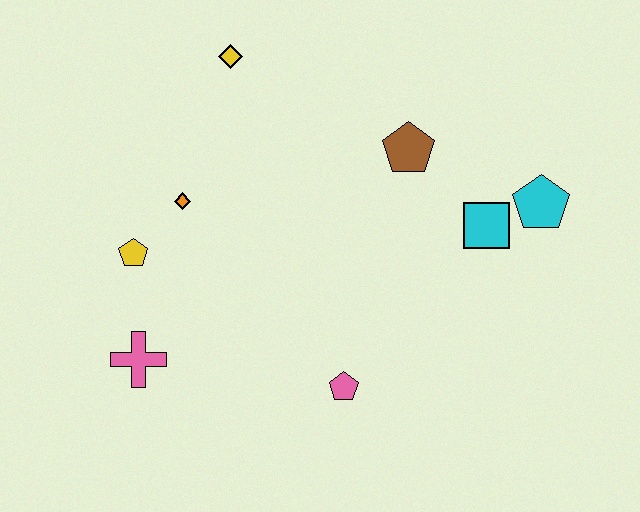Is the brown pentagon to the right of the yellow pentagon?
Yes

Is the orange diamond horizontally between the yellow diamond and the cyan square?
No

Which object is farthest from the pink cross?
The cyan pentagon is farthest from the pink cross.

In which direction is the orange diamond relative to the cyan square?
The orange diamond is to the left of the cyan square.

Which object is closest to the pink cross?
The yellow pentagon is closest to the pink cross.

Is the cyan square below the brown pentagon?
Yes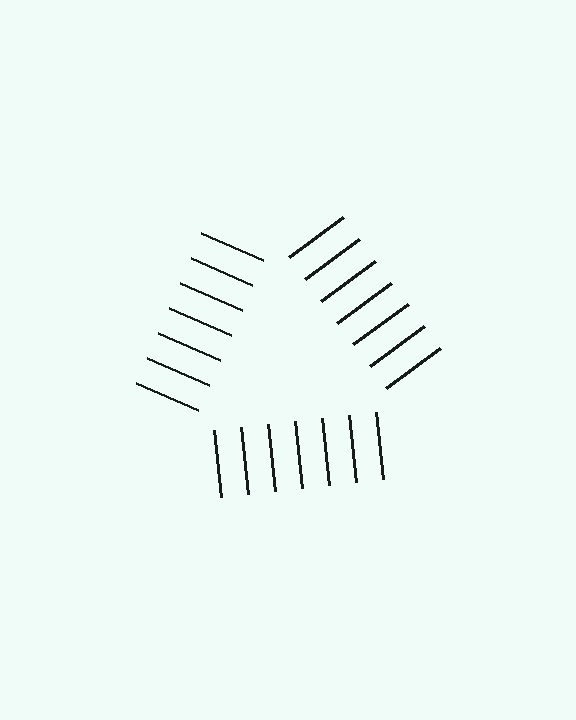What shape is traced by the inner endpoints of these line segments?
An illusory triangle — the line segments terminate on its edges but no continuous stroke is drawn.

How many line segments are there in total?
21 — 7 along each of the 3 edges.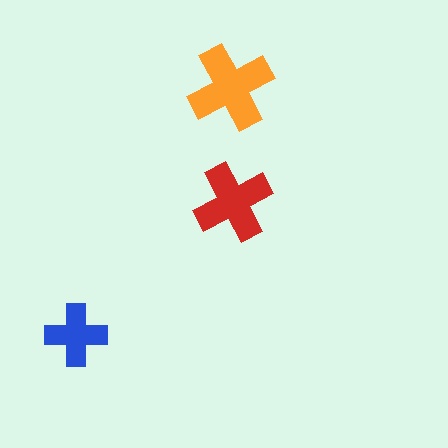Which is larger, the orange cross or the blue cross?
The orange one.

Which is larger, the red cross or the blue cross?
The red one.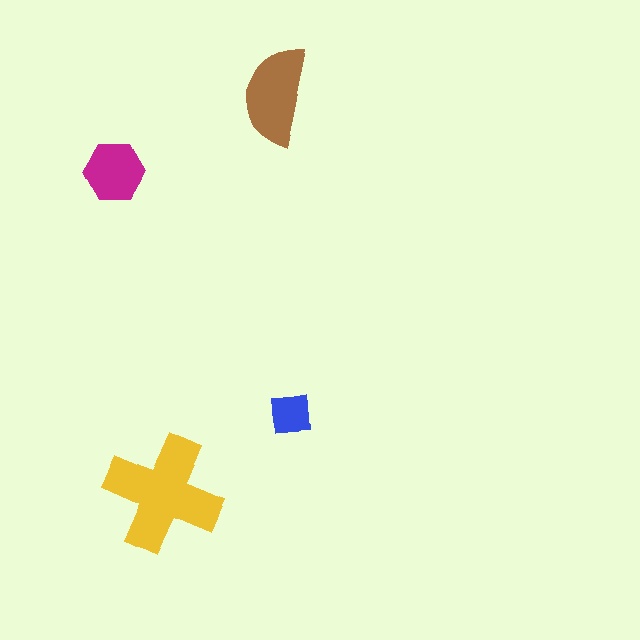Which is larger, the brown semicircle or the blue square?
The brown semicircle.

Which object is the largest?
The yellow cross.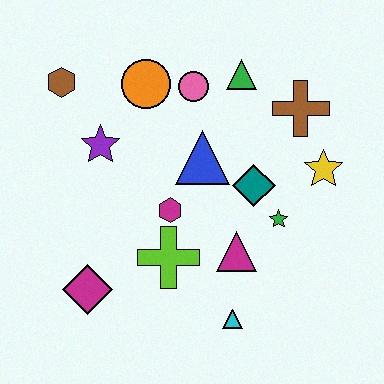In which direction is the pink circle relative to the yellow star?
The pink circle is to the left of the yellow star.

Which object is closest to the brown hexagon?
The purple star is closest to the brown hexagon.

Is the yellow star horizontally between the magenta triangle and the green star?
No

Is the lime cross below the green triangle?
Yes